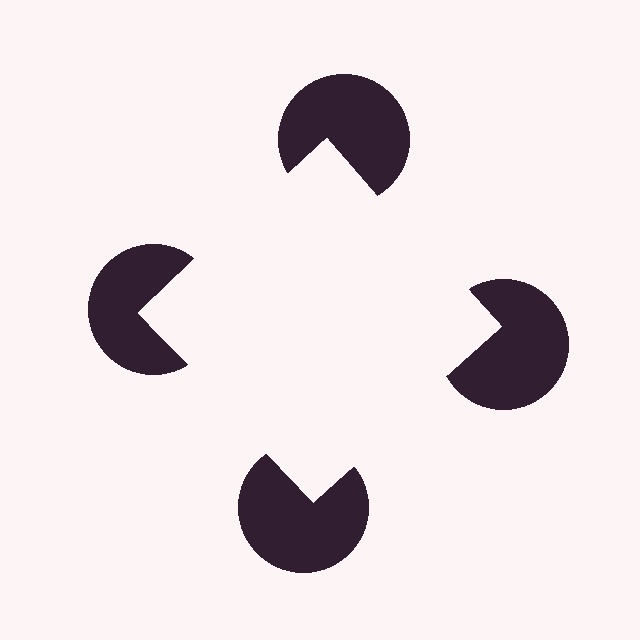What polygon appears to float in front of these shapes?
An illusory square — its edges are inferred from the aligned wedge cuts in the pac-man discs, not physically drawn.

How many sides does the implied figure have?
4 sides.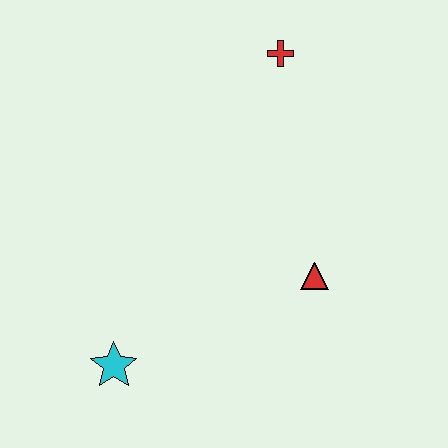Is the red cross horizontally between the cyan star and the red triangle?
Yes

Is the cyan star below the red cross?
Yes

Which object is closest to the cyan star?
The red triangle is closest to the cyan star.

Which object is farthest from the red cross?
The cyan star is farthest from the red cross.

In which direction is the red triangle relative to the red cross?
The red triangle is below the red cross.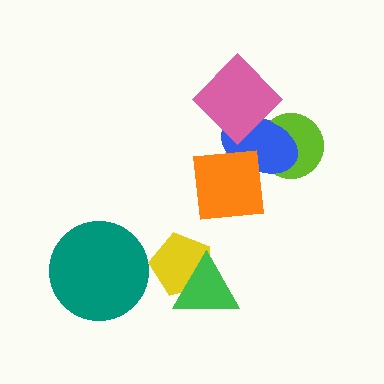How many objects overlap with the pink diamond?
1 object overlaps with the pink diamond.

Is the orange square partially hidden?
No, no other shape covers it.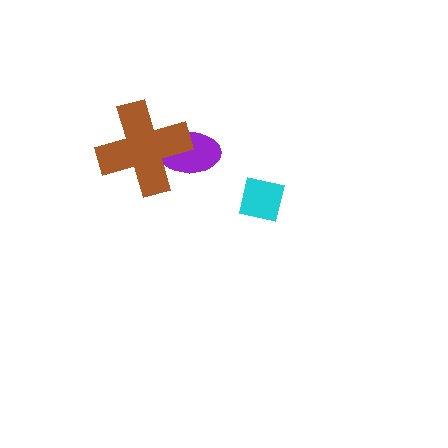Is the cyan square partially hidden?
No, no other shape covers it.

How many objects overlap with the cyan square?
0 objects overlap with the cyan square.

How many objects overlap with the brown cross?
1 object overlaps with the brown cross.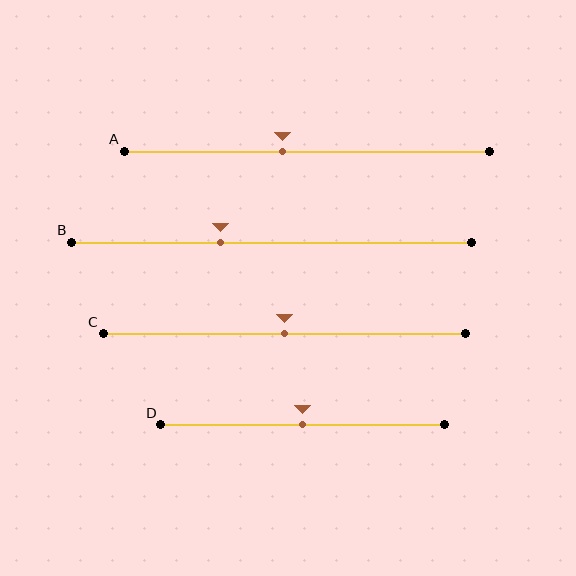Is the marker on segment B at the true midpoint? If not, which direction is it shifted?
No, the marker on segment B is shifted to the left by about 13% of the segment length.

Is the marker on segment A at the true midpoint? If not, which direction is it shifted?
No, the marker on segment A is shifted to the left by about 7% of the segment length.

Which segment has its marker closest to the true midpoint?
Segment C has its marker closest to the true midpoint.